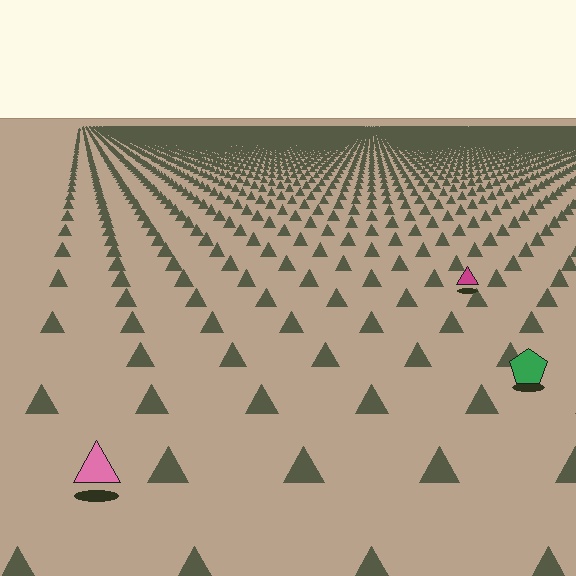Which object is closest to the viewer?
The pink triangle is closest. The texture marks near it are larger and more spread out.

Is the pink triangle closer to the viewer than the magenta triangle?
Yes. The pink triangle is closer — you can tell from the texture gradient: the ground texture is coarser near it.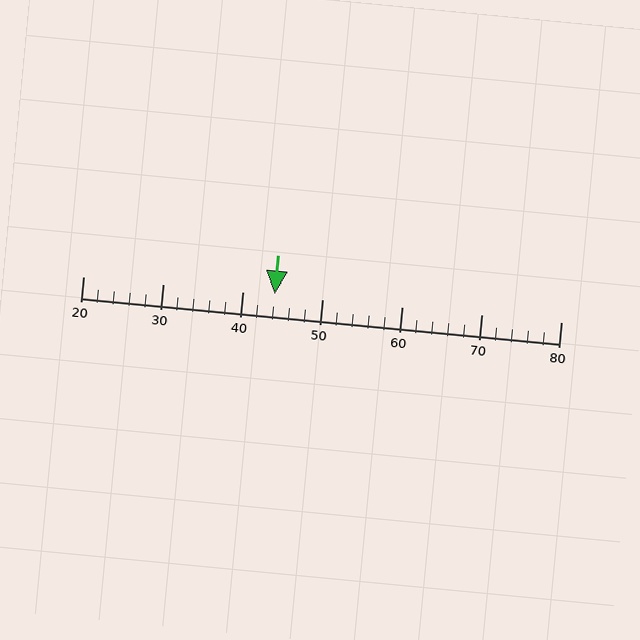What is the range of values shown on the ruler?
The ruler shows values from 20 to 80.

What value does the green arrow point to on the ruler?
The green arrow points to approximately 44.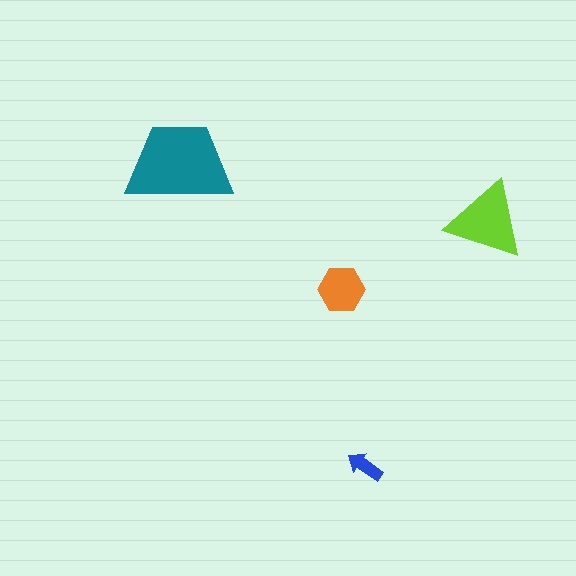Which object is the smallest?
The blue arrow.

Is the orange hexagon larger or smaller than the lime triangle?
Smaller.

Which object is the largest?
The teal trapezoid.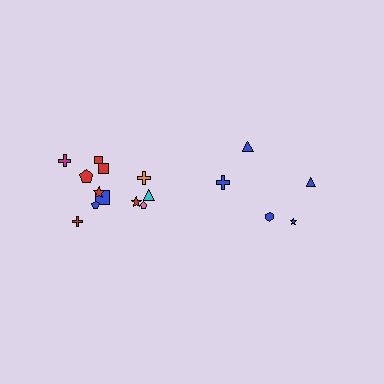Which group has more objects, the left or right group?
The left group.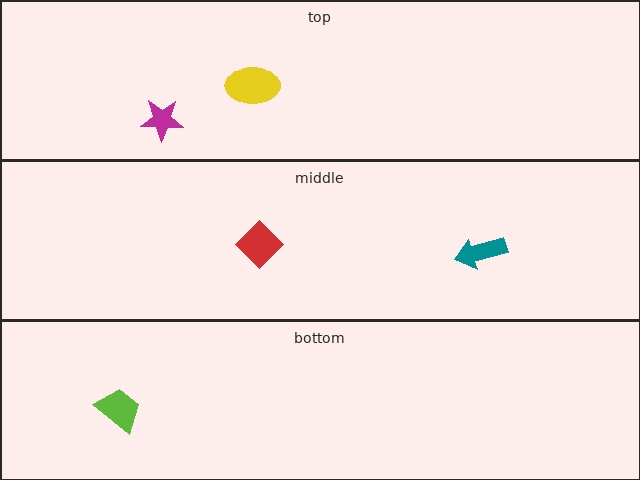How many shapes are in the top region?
2.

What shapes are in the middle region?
The red diamond, the teal arrow.